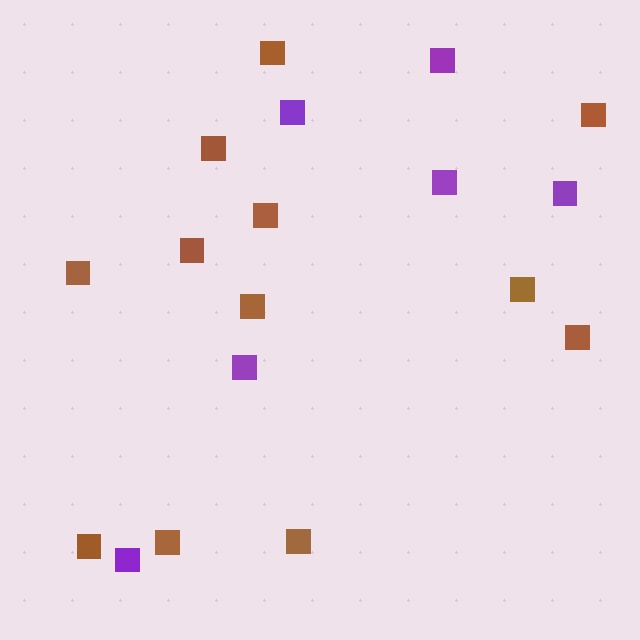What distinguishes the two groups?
There are 2 groups: one group of purple squares (6) and one group of brown squares (12).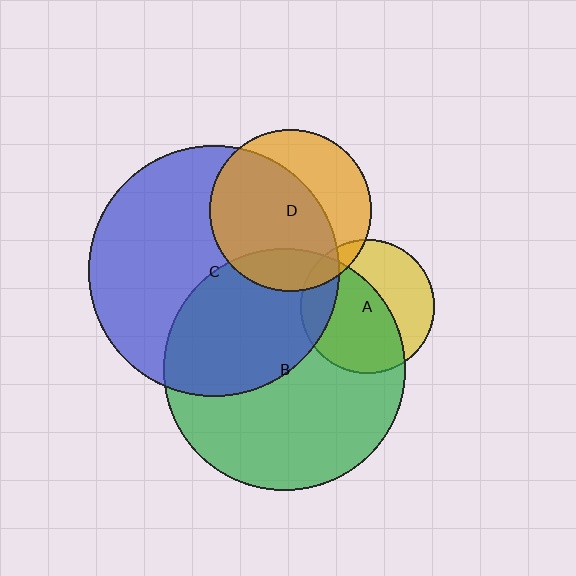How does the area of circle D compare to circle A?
Approximately 1.5 times.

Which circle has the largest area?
Circle C (blue).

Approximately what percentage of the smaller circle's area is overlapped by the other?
Approximately 40%.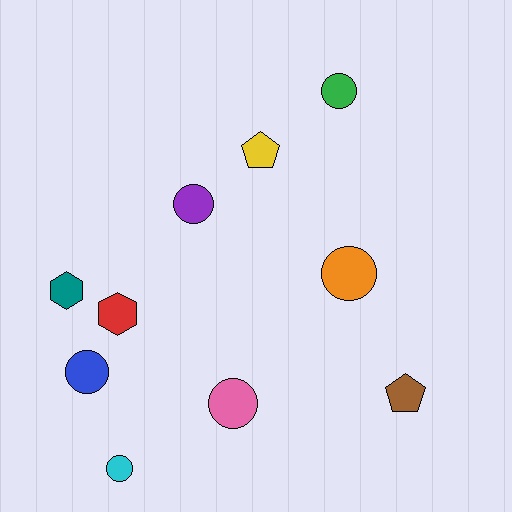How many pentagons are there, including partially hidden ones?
There are 2 pentagons.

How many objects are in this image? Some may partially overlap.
There are 10 objects.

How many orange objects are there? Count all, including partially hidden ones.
There is 1 orange object.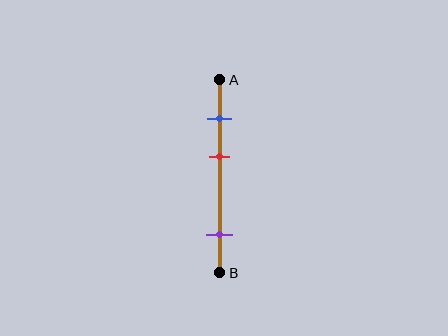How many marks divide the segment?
There are 3 marks dividing the segment.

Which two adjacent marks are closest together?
The blue and red marks are the closest adjacent pair.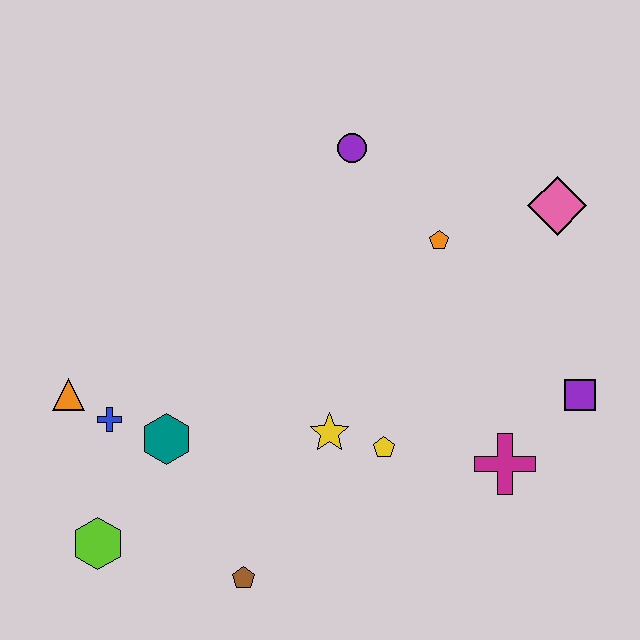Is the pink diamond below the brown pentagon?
No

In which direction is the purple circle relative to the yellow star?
The purple circle is above the yellow star.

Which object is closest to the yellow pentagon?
The yellow star is closest to the yellow pentagon.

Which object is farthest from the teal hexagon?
The pink diamond is farthest from the teal hexagon.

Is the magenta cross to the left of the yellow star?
No